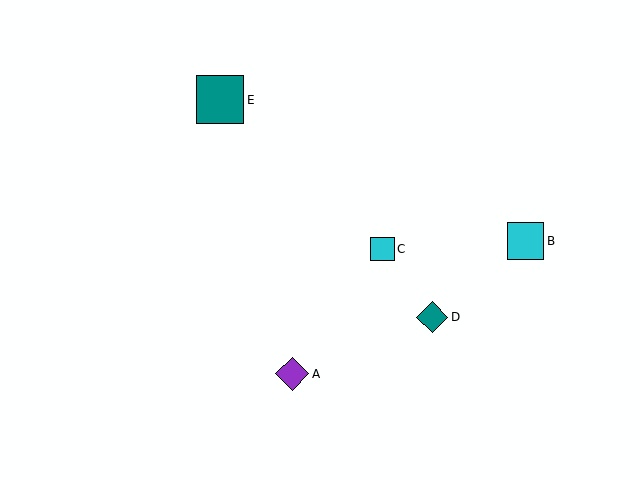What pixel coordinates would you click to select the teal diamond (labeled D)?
Click at (432, 317) to select the teal diamond D.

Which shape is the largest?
The teal square (labeled E) is the largest.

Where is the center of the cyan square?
The center of the cyan square is at (526, 241).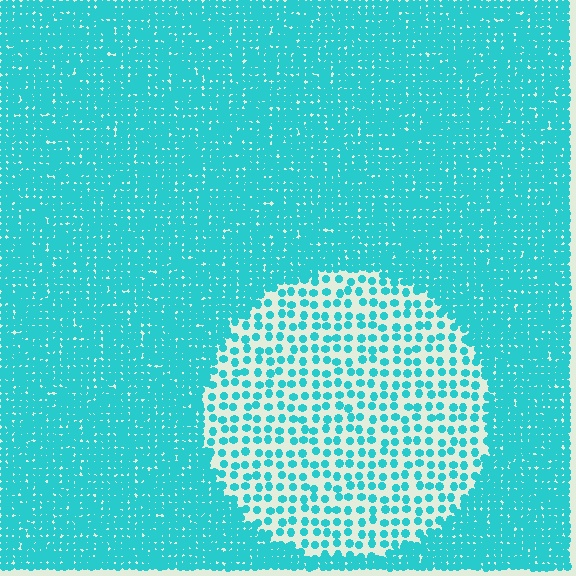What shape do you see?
I see a circle.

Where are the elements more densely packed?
The elements are more densely packed outside the circle boundary.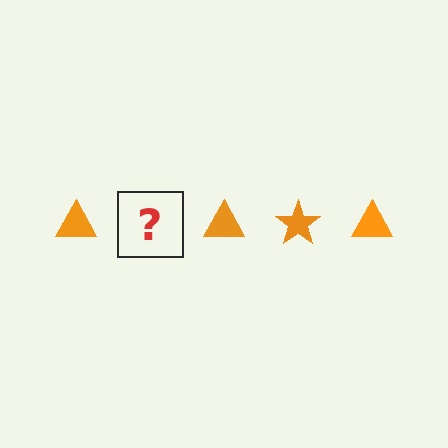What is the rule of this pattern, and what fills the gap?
The rule is that the pattern cycles through triangle, star shapes in orange. The gap should be filled with an orange star.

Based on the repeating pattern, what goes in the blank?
The blank should be an orange star.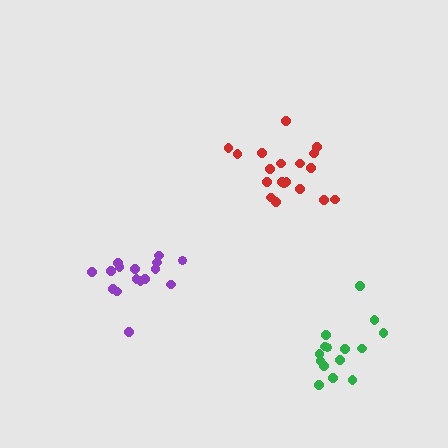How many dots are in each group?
Group 1: 16 dots, Group 2: 15 dots, Group 3: 19 dots (50 total).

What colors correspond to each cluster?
The clusters are colored: purple, green, red.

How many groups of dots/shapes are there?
There are 3 groups.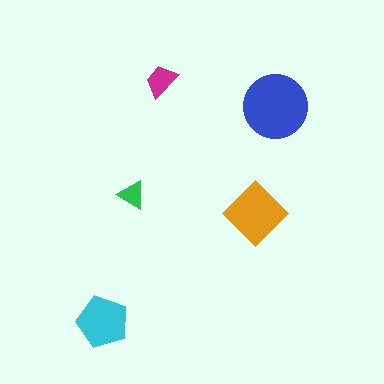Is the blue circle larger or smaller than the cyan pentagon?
Larger.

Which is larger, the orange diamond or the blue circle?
The blue circle.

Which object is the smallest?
The green triangle.